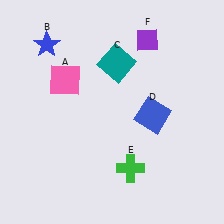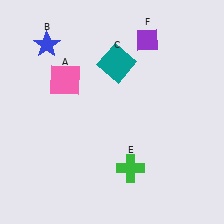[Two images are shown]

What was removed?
The blue square (D) was removed in Image 2.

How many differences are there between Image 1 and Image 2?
There is 1 difference between the two images.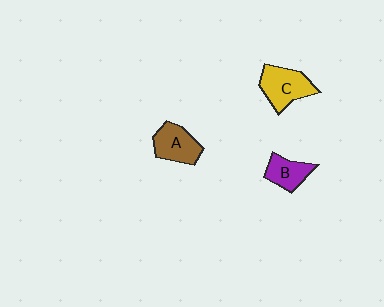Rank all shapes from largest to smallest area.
From largest to smallest: C (yellow), A (brown), B (purple).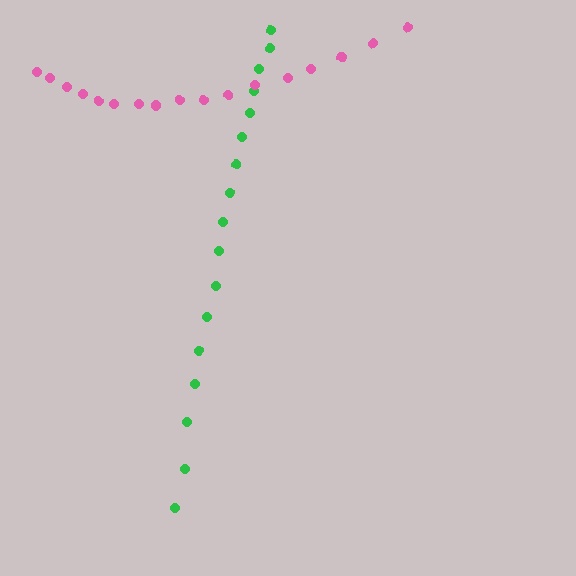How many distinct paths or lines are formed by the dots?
There are 2 distinct paths.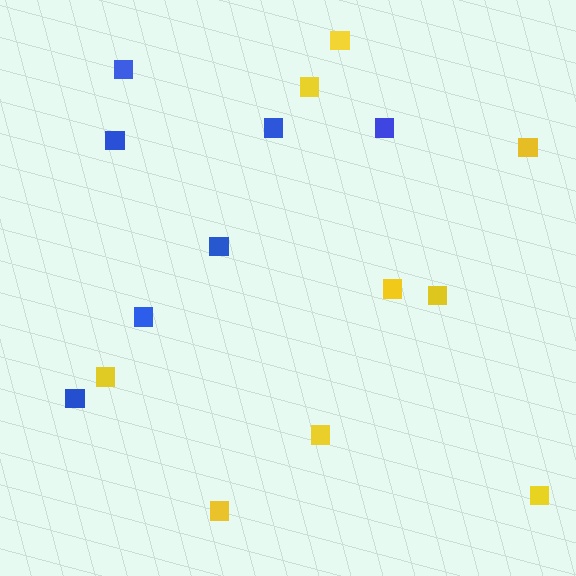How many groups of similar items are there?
There are 2 groups: one group of yellow squares (9) and one group of blue squares (7).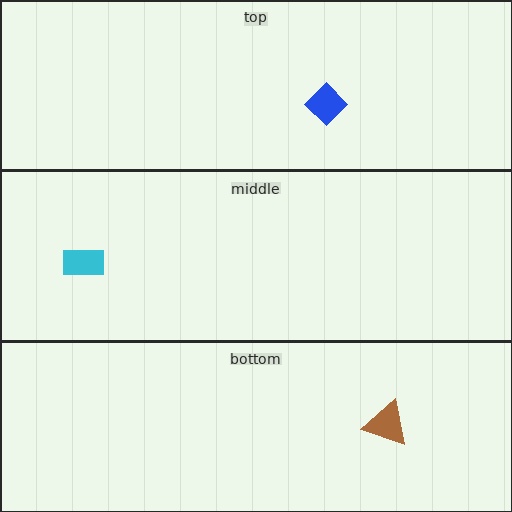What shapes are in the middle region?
The cyan rectangle.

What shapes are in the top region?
The blue diamond.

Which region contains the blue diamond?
The top region.